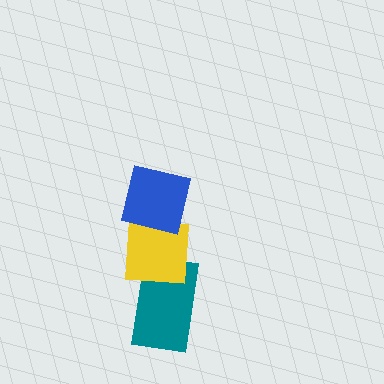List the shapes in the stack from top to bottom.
From top to bottom: the blue square, the yellow square, the teal rectangle.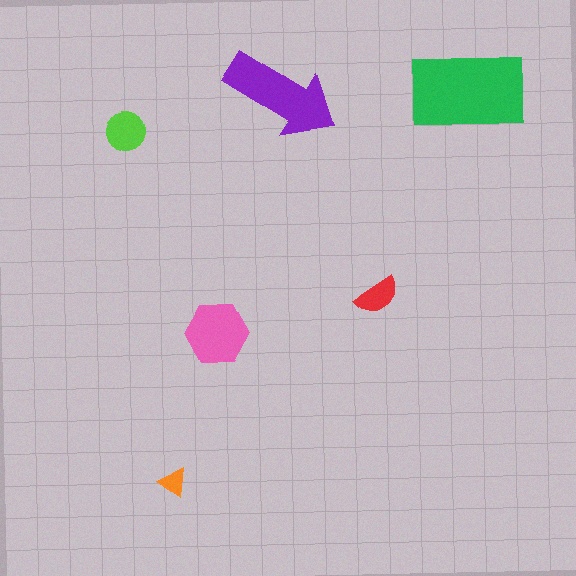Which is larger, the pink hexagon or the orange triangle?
The pink hexagon.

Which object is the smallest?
The orange triangle.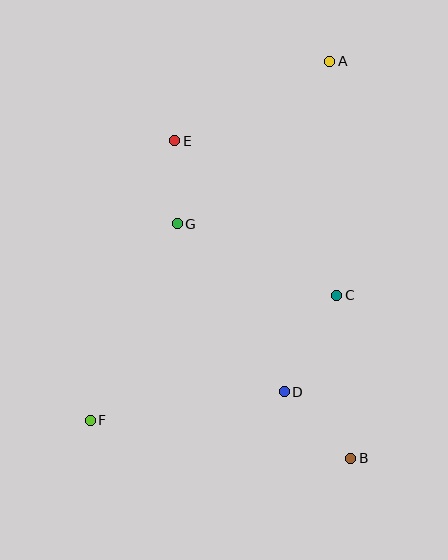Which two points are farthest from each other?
Points A and F are farthest from each other.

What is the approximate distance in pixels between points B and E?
The distance between B and E is approximately 363 pixels.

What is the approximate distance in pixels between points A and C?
The distance between A and C is approximately 234 pixels.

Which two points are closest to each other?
Points E and G are closest to each other.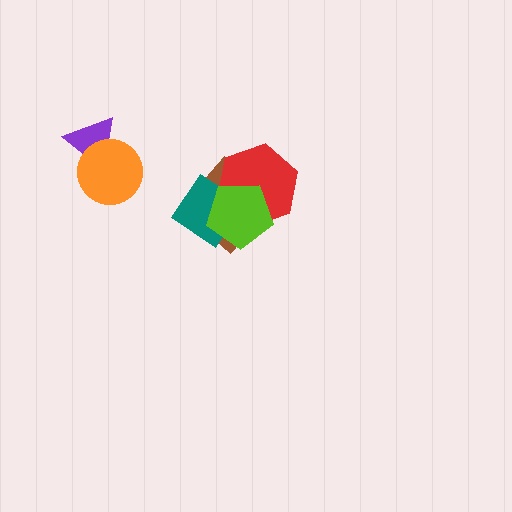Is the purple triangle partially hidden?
Yes, it is partially covered by another shape.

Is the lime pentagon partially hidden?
No, no other shape covers it.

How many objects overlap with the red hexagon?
3 objects overlap with the red hexagon.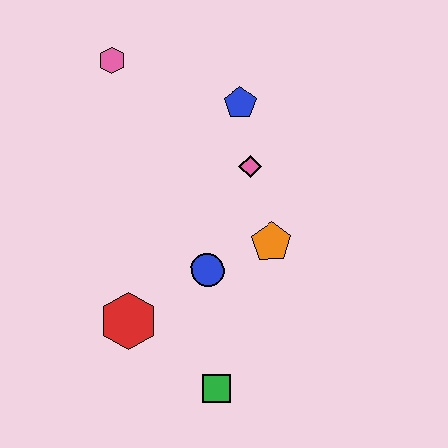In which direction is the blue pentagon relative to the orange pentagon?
The blue pentagon is above the orange pentagon.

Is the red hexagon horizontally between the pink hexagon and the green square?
Yes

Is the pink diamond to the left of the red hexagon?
No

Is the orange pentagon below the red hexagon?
No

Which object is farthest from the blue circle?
The pink hexagon is farthest from the blue circle.